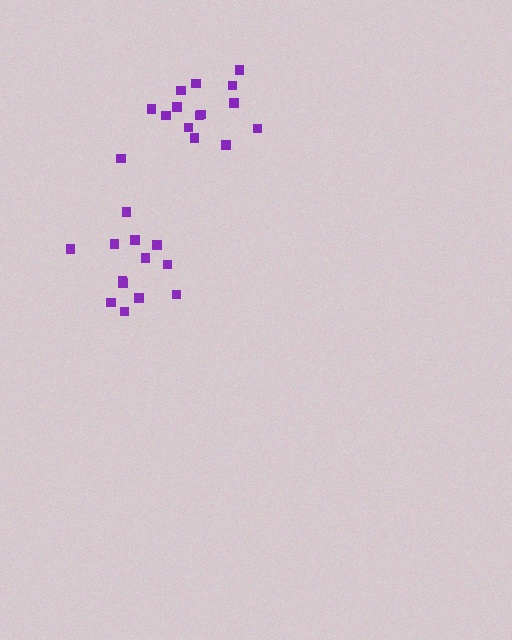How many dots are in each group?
Group 1: 13 dots, Group 2: 15 dots (28 total).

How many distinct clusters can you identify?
There are 2 distinct clusters.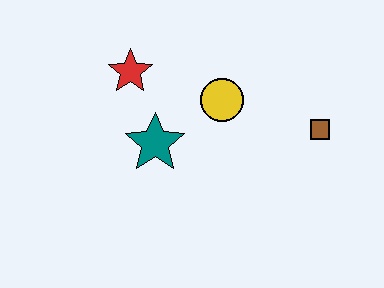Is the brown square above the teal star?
Yes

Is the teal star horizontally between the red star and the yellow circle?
Yes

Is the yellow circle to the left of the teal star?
No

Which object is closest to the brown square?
The yellow circle is closest to the brown square.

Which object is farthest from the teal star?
The brown square is farthest from the teal star.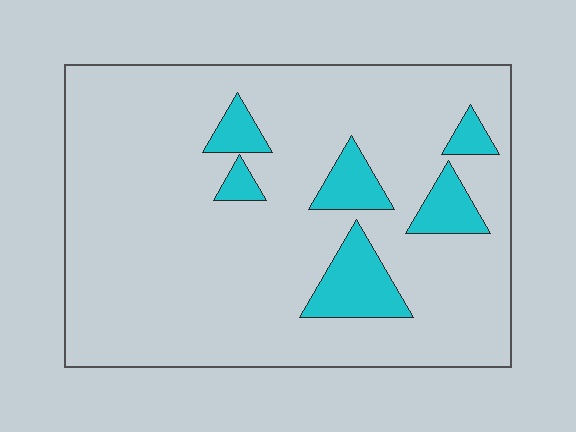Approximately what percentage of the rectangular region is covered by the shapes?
Approximately 15%.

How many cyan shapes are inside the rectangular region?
6.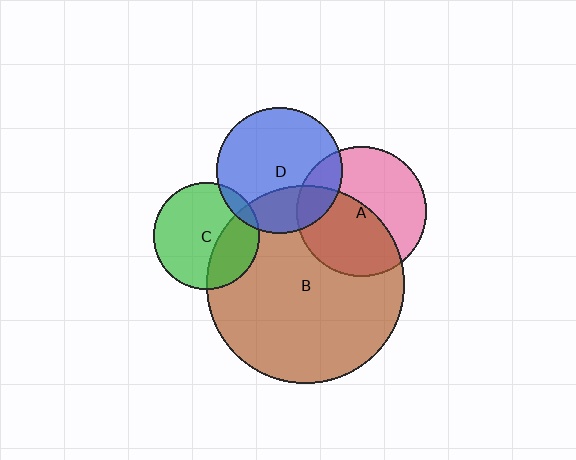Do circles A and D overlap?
Yes.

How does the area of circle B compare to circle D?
Approximately 2.4 times.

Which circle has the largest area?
Circle B (brown).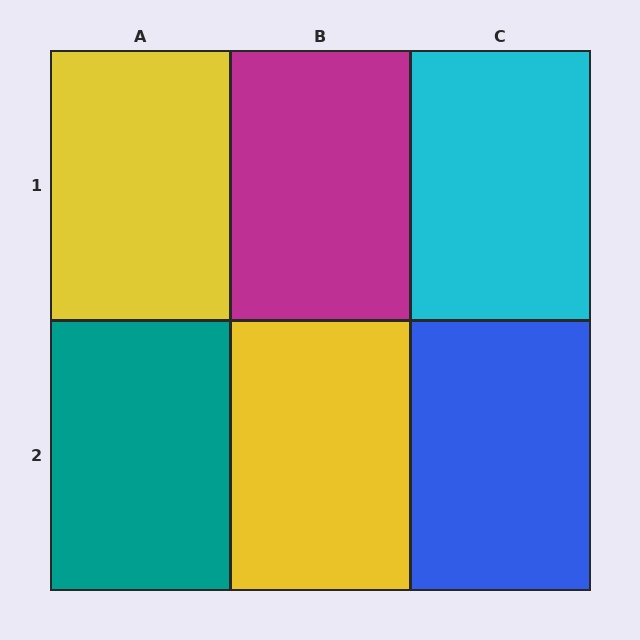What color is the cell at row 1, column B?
Magenta.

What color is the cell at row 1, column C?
Cyan.